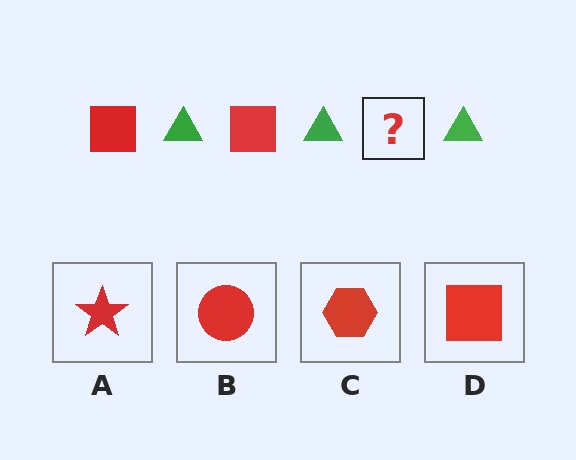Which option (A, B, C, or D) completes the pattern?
D.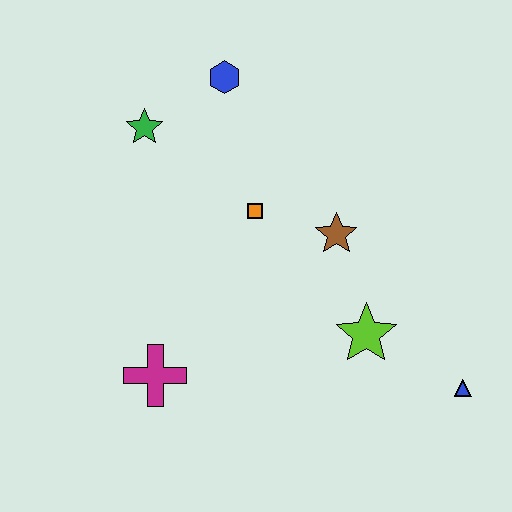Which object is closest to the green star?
The blue hexagon is closest to the green star.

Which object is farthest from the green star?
The blue triangle is farthest from the green star.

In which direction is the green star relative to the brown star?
The green star is to the left of the brown star.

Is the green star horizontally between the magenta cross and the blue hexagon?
No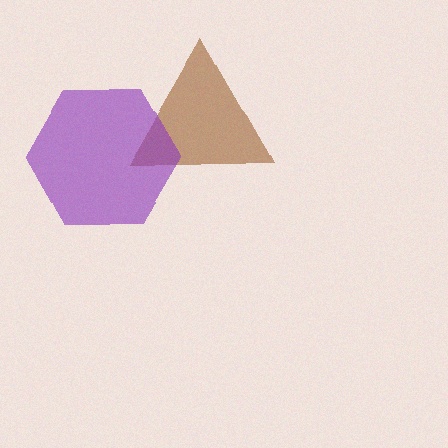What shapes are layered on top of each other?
The layered shapes are: a brown triangle, a purple hexagon.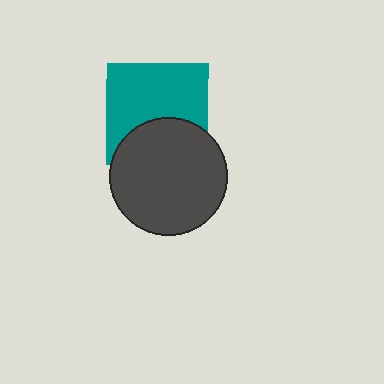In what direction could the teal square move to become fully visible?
The teal square could move up. That would shift it out from behind the dark gray circle entirely.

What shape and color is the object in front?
The object in front is a dark gray circle.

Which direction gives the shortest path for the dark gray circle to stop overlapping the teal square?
Moving down gives the shortest separation.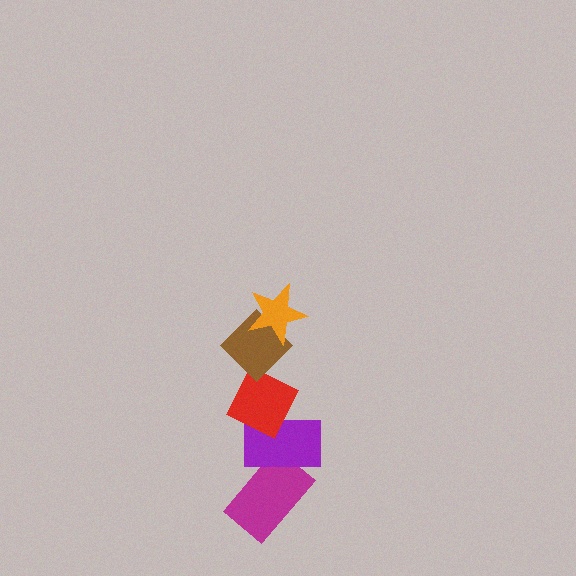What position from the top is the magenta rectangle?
The magenta rectangle is 5th from the top.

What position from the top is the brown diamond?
The brown diamond is 2nd from the top.